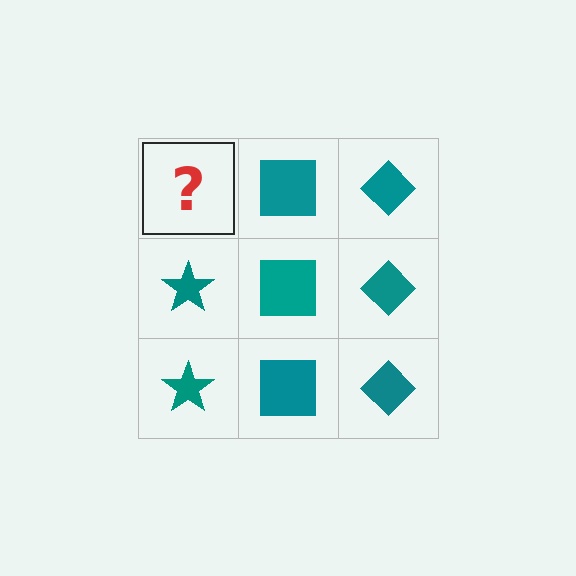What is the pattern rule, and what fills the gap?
The rule is that each column has a consistent shape. The gap should be filled with a teal star.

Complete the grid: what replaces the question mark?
The question mark should be replaced with a teal star.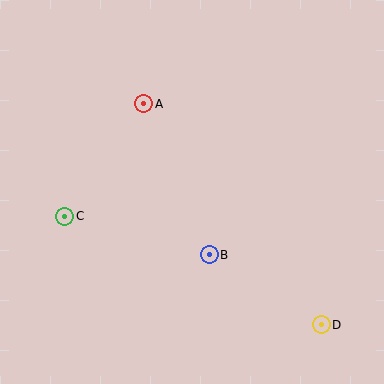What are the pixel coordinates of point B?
Point B is at (209, 255).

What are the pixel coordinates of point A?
Point A is at (144, 104).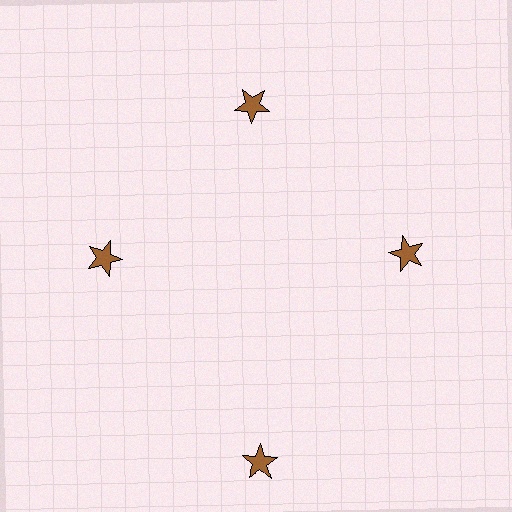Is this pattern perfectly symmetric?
No. The 4 brown stars are arranged in a ring, but one element near the 6 o'clock position is pushed outward from the center, breaking the 4-fold rotational symmetry.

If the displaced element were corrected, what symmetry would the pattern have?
It would have 4-fold rotational symmetry — the pattern would map onto itself every 90 degrees.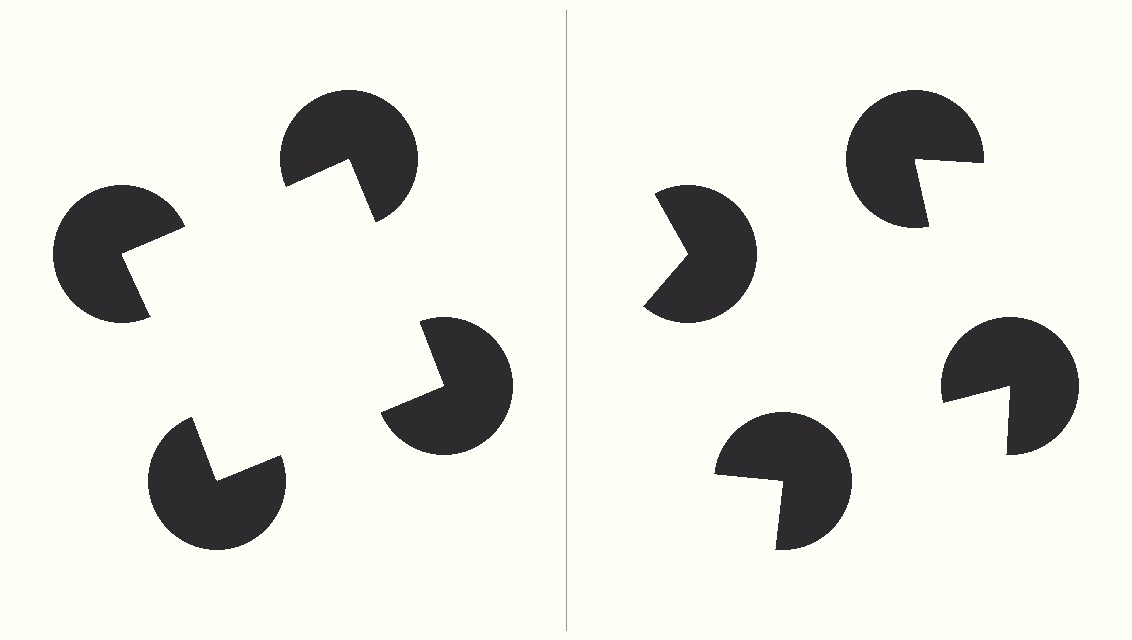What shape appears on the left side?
An illusory square.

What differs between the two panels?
The pac-man discs are positioned identically on both sides; only the wedge orientations differ. On the left they align to a square; on the right they are misaligned.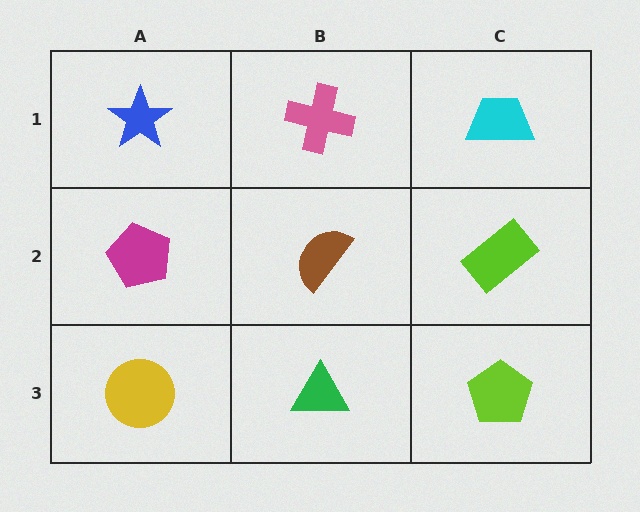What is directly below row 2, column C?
A lime pentagon.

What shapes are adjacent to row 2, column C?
A cyan trapezoid (row 1, column C), a lime pentagon (row 3, column C), a brown semicircle (row 2, column B).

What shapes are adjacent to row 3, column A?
A magenta pentagon (row 2, column A), a green triangle (row 3, column B).